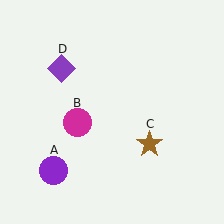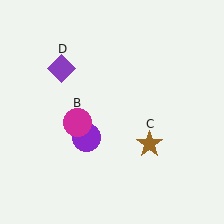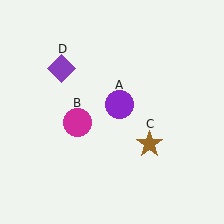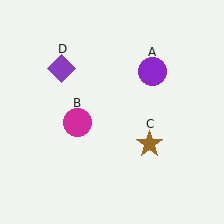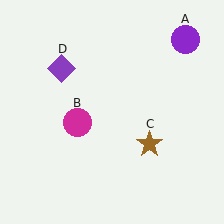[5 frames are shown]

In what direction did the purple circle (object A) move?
The purple circle (object A) moved up and to the right.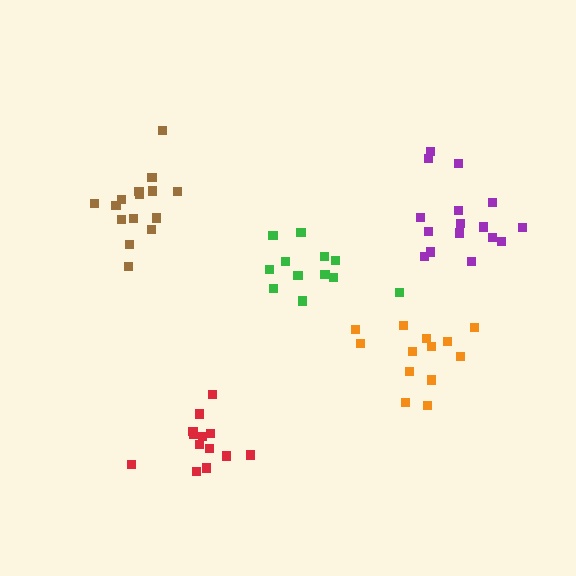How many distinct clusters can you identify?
There are 5 distinct clusters.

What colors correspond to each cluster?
The clusters are colored: red, brown, green, purple, orange.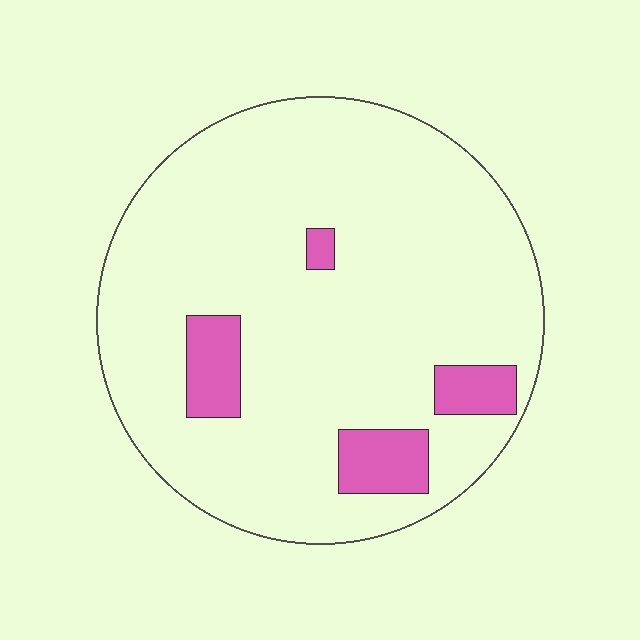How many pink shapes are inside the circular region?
4.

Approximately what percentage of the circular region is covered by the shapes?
Approximately 10%.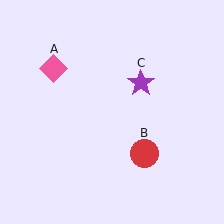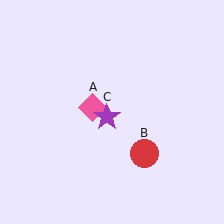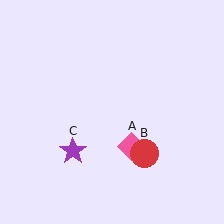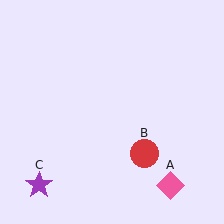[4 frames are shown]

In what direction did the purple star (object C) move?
The purple star (object C) moved down and to the left.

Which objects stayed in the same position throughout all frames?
Red circle (object B) remained stationary.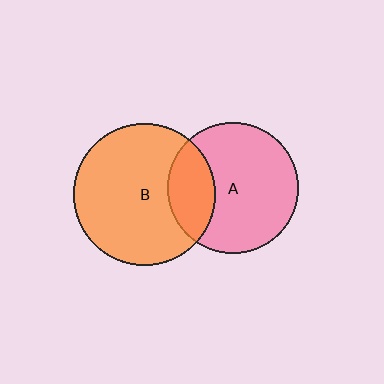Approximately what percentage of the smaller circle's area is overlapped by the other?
Approximately 25%.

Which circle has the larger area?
Circle B (orange).